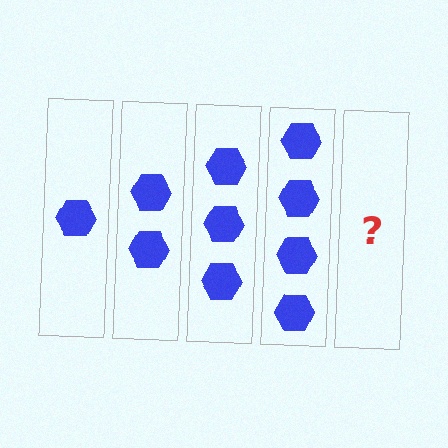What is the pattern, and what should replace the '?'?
The pattern is that each step adds one more hexagon. The '?' should be 5 hexagons.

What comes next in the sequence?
The next element should be 5 hexagons.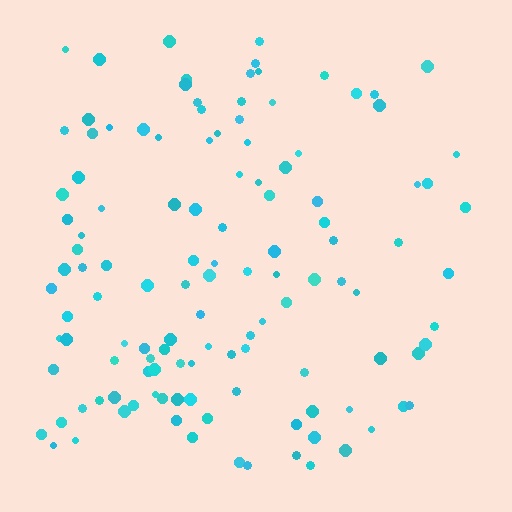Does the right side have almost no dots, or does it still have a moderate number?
Still a moderate number, just noticeably fewer than the left.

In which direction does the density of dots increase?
From right to left, with the left side densest.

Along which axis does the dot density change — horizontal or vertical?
Horizontal.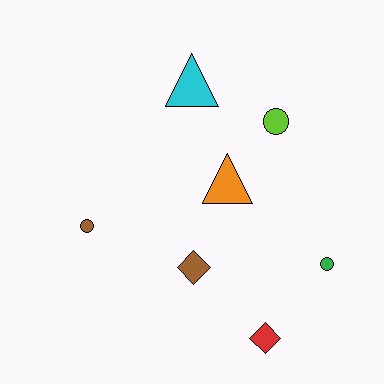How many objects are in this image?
There are 7 objects.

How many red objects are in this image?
There is 1 red object.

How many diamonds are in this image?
There are 2 diamonds.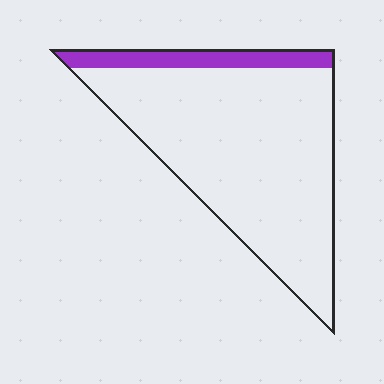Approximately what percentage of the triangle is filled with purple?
Approximately 15%.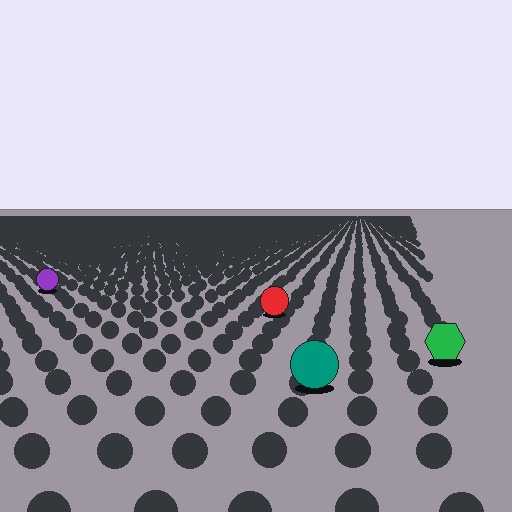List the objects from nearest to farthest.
From nearest to farthest: the teal circle, the green hexagon, the red circle, the purple circle.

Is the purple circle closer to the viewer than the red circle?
No. The red circle is closer — you can tell from the texture gradient: the ground texture is coarser near it.